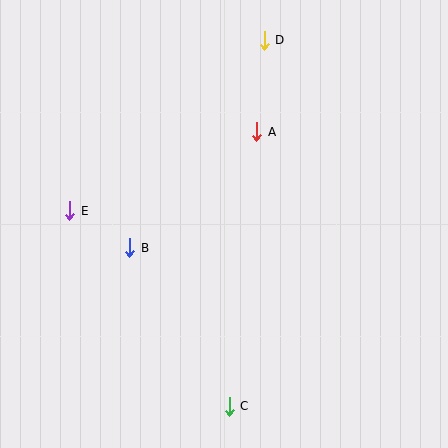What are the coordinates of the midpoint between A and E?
The midpoint between A and E is at (163, 171).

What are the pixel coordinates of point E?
Point E is at (70, 211).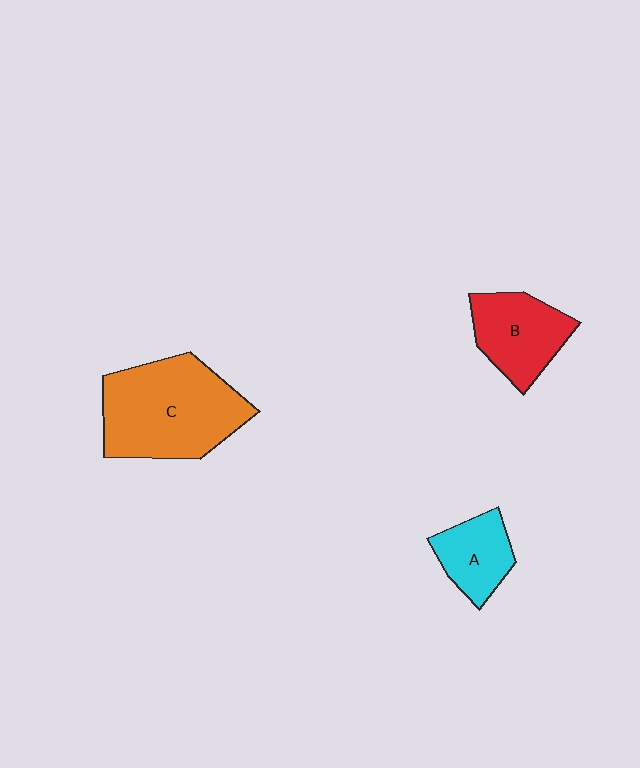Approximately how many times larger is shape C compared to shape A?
Approximately 2.4 times.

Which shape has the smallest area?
Shape A (cyan).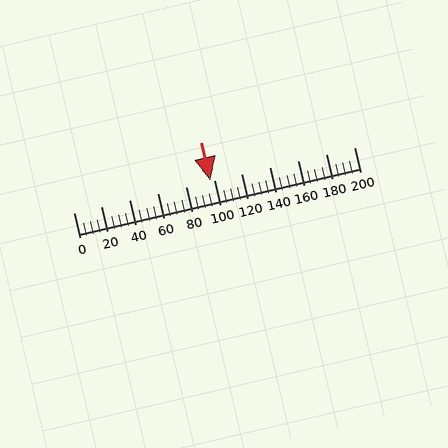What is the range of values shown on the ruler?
The ruler shows values from 0 to 200.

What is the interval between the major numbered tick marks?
The major tick marks are spaced 20 units apart.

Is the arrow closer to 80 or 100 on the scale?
The arrow is closer to 100.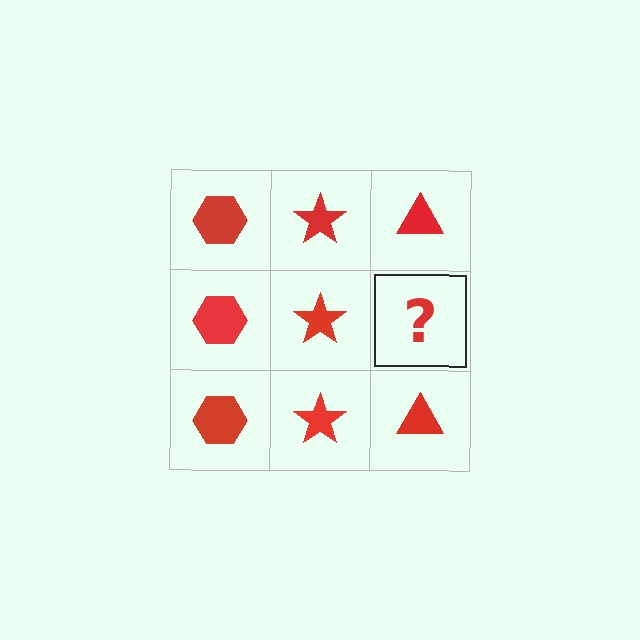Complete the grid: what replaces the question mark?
The question mark should be replaced with a red triangle.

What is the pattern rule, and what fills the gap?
The rule is that each column has a consistent shape. The gap should be filled with a red triangle.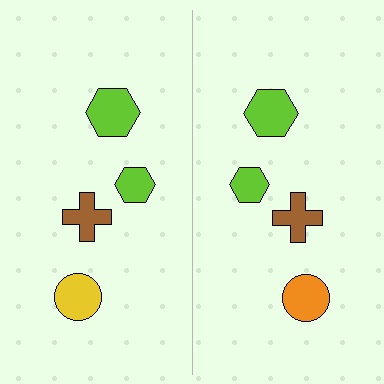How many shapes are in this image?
There are 8 shapes in this image.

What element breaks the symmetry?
The orange circle on the right side breaks the symmetry — its mirror counterpart is yellow.